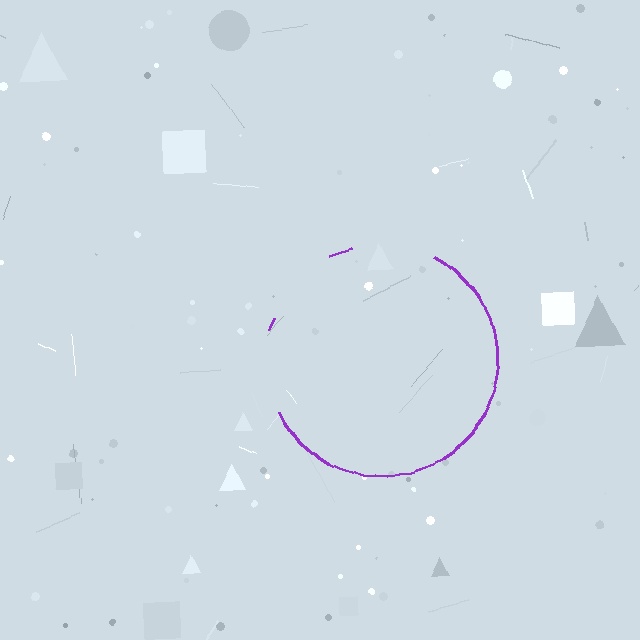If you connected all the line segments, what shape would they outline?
They would outline a circle.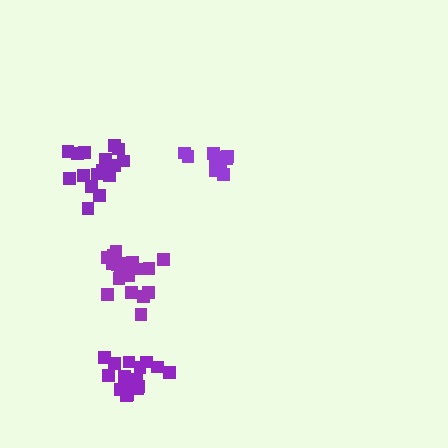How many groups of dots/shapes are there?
There are 4 groups.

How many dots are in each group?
Group 1: 14 dots, Group 2: 17 dots, Group 3: 16 dots, Group 4: 18 dots (65 total).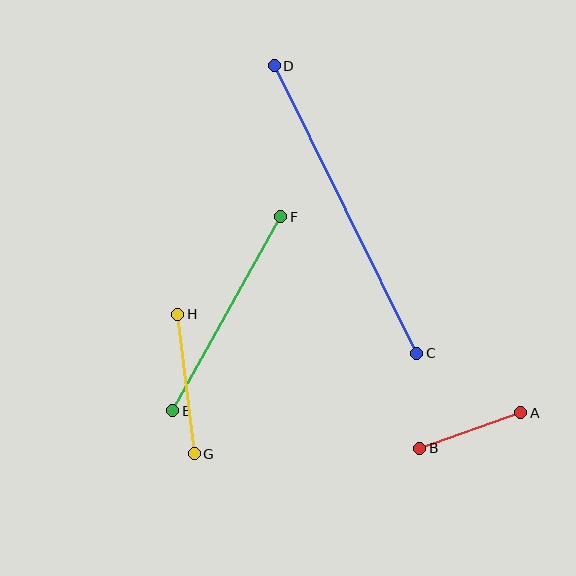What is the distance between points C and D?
The distance is approximately 321 pixels.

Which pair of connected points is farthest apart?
Points C and D are farthest apart.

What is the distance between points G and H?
The distance is approximately 141 pixels.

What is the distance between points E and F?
The distance is approximately 222 pixels.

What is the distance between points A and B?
The distance is approximately 107 pixels.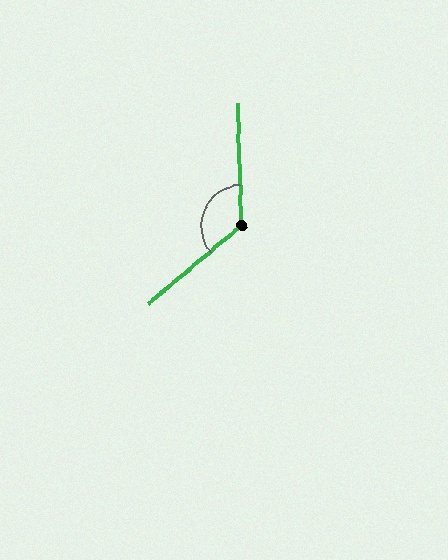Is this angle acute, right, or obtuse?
It is obtuse.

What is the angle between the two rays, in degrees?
Approximately 128 degrees.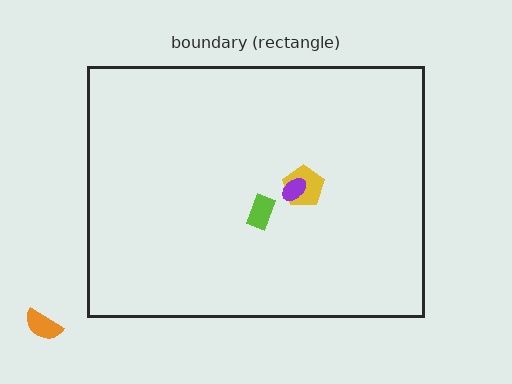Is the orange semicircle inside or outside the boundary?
Outside.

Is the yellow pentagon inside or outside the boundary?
Inside.